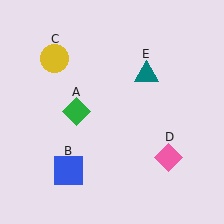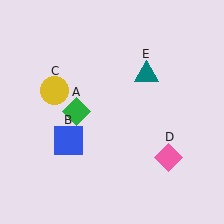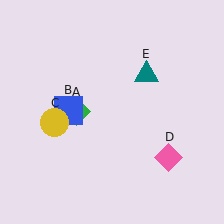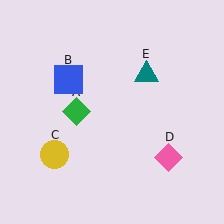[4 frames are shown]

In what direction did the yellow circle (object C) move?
The yellow circle (object C) moved down.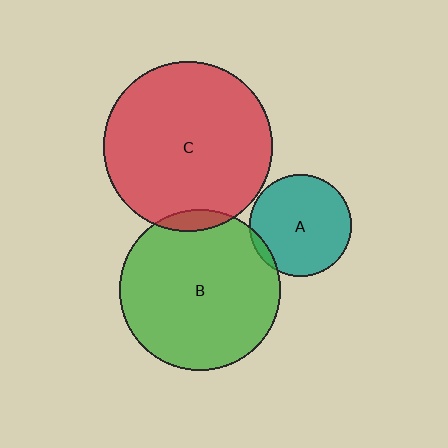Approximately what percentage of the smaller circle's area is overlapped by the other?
Approximately 5%.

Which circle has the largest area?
Circle C (red).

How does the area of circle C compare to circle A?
Approximately 2.7 times.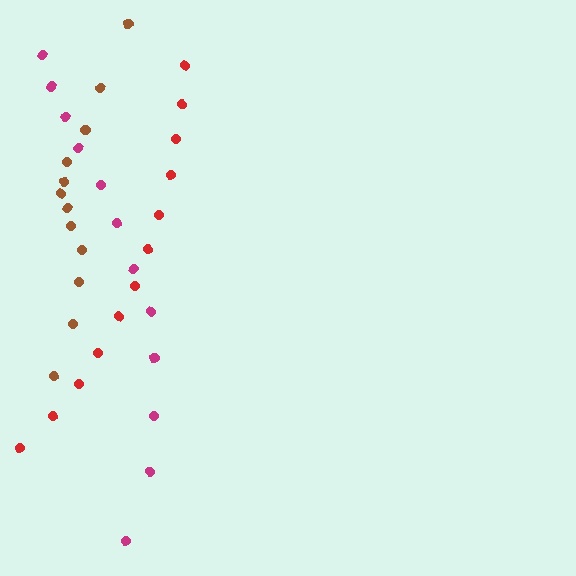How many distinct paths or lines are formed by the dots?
There are 3 distinct paths.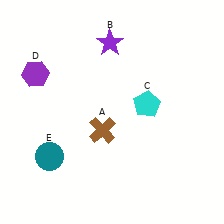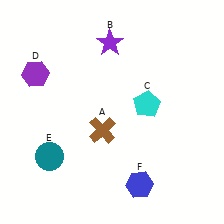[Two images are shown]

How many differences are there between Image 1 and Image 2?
There is 1 difference between the two images.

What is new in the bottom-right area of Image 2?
A blue hexagon (F) was added in the bottom-right area of Image 2.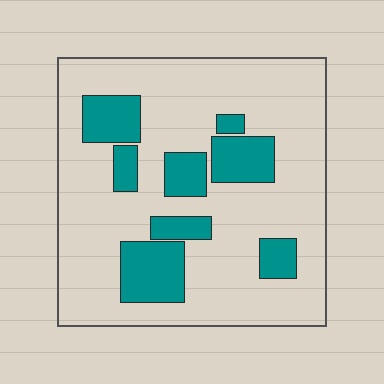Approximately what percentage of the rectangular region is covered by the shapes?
Approximately 25%.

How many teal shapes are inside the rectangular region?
8.